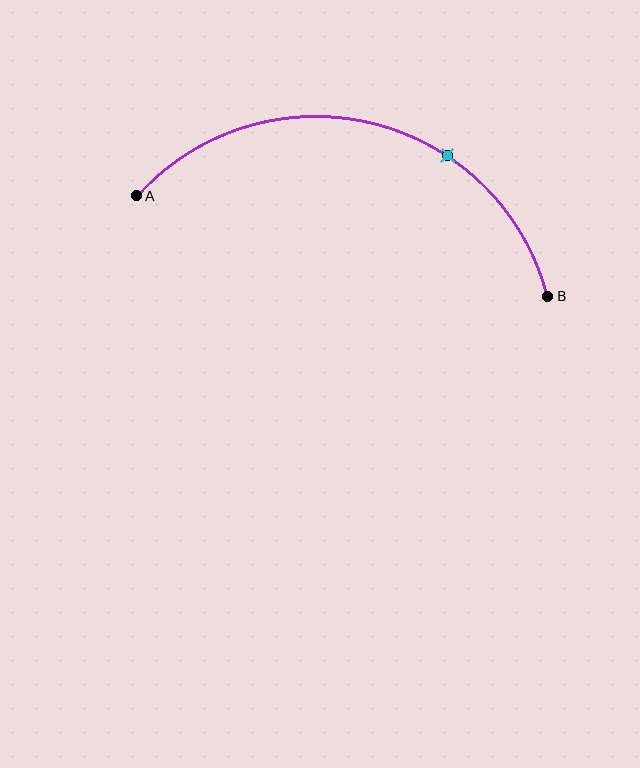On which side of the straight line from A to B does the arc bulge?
The arc bulges above the straight line connecting A and B.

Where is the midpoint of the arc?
The arc midpoint is the point on the curve farthest from the straight line joining A and B. It sits above that line.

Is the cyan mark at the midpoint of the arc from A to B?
No. The cyan mark lies on the arc but is closer to endpoint B. The arc midpoint would be at the point on the curve equidistant along the arc from both A and B.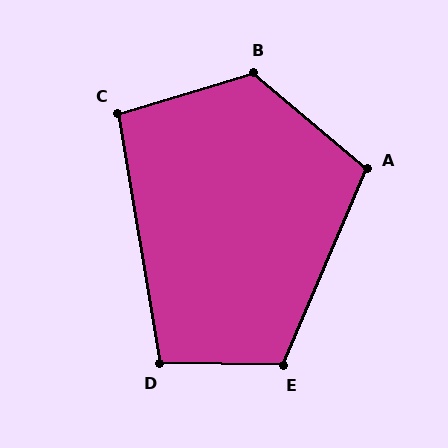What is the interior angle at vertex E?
Approximately 112 degrees (obtuse).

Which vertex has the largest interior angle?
B, at approximately 124 degrees.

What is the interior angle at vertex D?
Approximately 101 degrees (obtuse).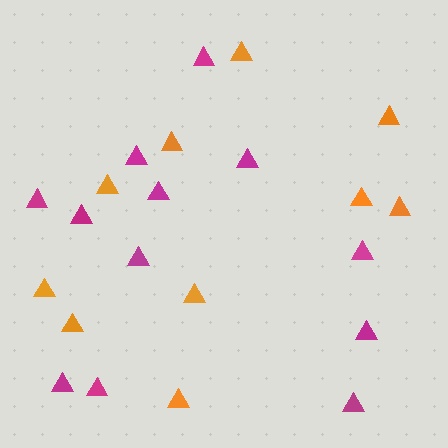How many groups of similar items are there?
There are 2 groups: one group of magenta triangles (12) and one group of orange triangles (10).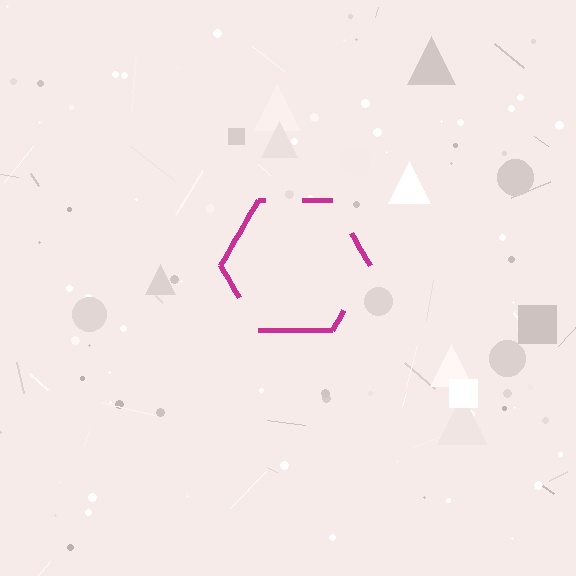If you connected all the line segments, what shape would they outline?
They would outline a hexagon.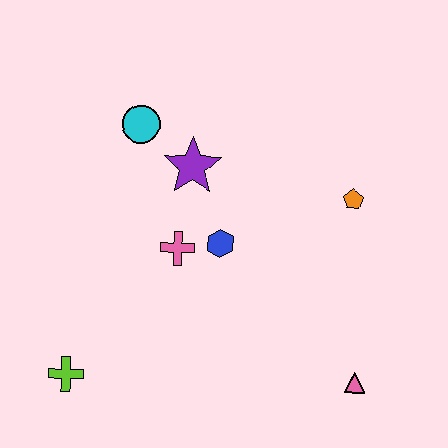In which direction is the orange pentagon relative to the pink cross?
The orange pentagon is to the right of the pink cross.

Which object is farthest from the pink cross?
The pink triangle is farthest from the pink cross.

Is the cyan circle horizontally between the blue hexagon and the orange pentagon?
No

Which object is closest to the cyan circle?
The purple star is closest to the cyan circle.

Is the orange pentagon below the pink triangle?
No